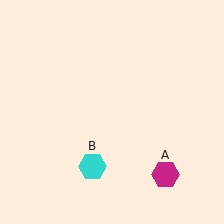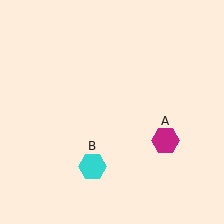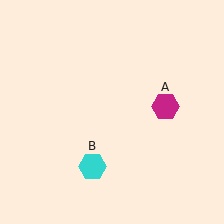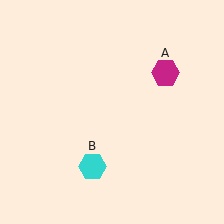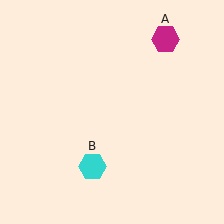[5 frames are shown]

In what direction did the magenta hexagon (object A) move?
The magenta hexagon (object A) moved up.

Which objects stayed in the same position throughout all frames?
Cyan hexagon (object B) remained stationary.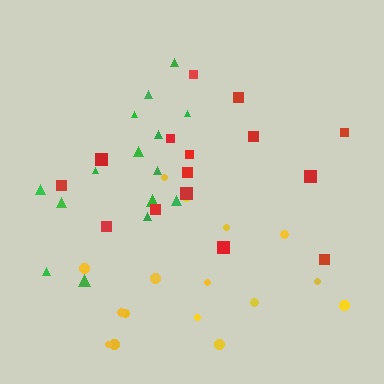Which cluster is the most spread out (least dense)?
Red.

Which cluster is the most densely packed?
Green.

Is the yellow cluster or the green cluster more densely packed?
Green.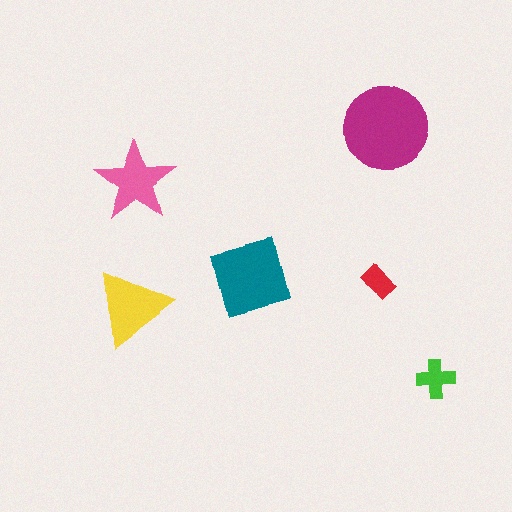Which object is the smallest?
The red rectangle.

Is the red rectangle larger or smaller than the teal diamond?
Smaller.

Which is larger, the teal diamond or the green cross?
The teal diamond.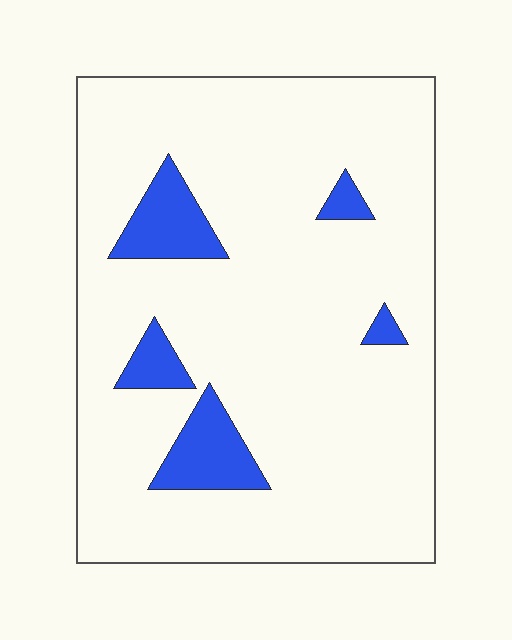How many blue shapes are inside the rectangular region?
5.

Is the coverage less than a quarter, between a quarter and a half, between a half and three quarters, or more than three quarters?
Less than a quarter.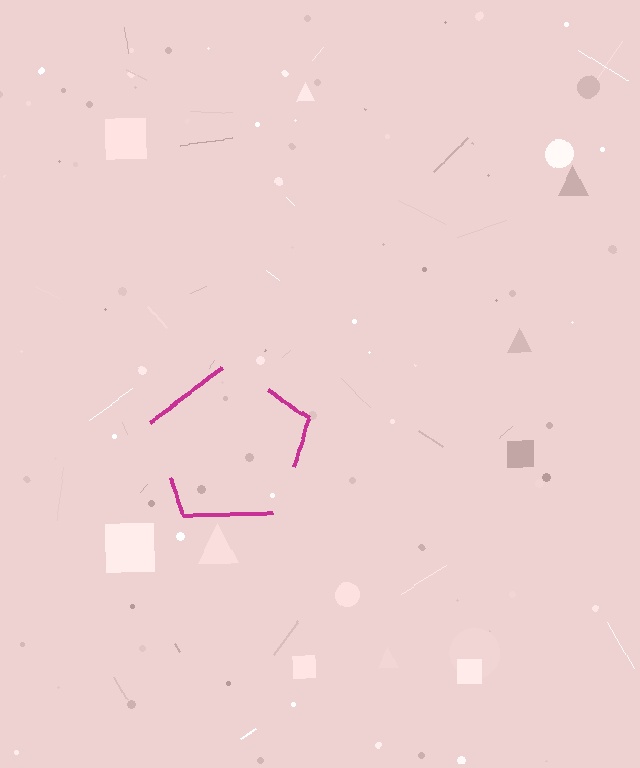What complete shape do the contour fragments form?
The contour fragments form a pentagon.